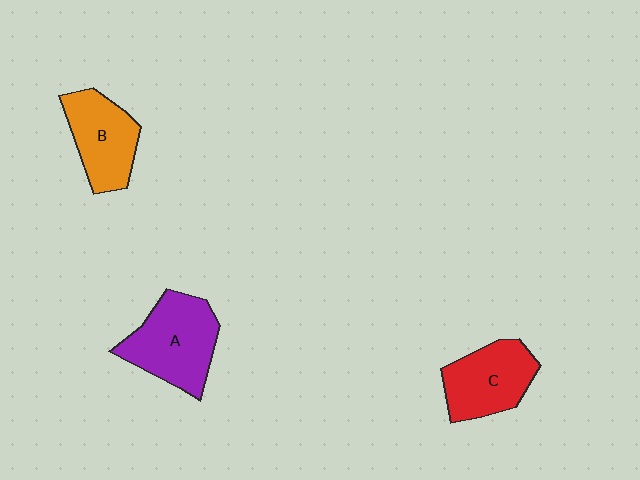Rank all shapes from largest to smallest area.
From largest to smallest: A (purple), C (red), B (orange).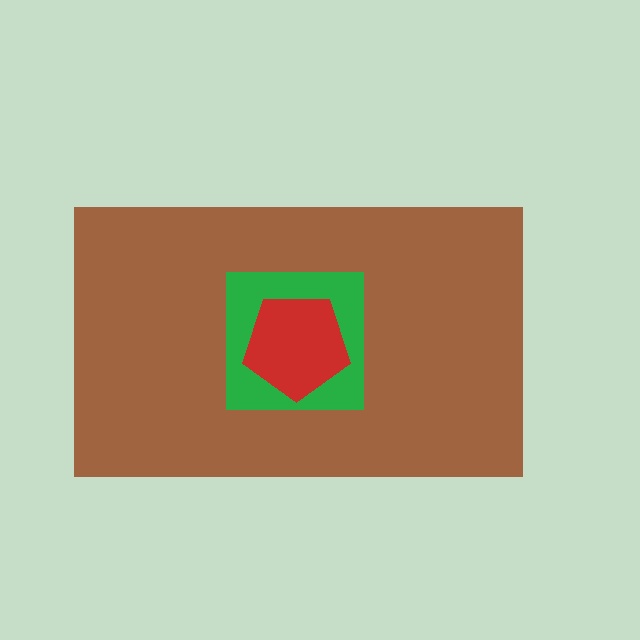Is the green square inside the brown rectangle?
Yes.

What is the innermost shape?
The red pentagon.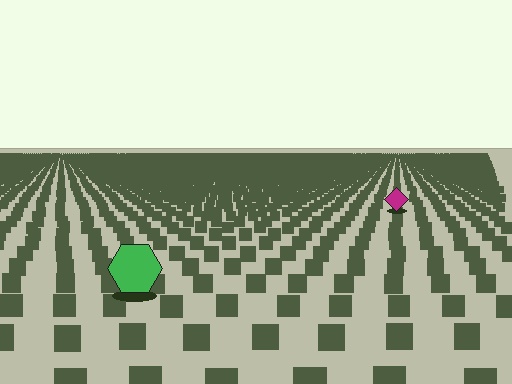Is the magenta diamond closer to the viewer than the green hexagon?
No. The green hexagon is closer — you can tell from the texture gradient: the ground texture is coarser near it.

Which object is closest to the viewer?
The green hexagon is closest. The texture marks near it are larger and more spread out.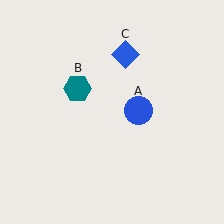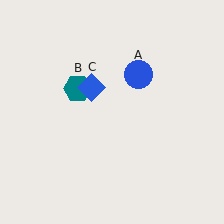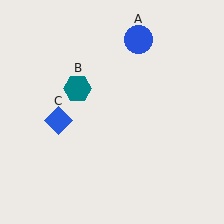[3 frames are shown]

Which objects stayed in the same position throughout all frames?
Teal hexagon (object B) remained stationary.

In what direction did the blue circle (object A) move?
The blue circle (object A) moved up.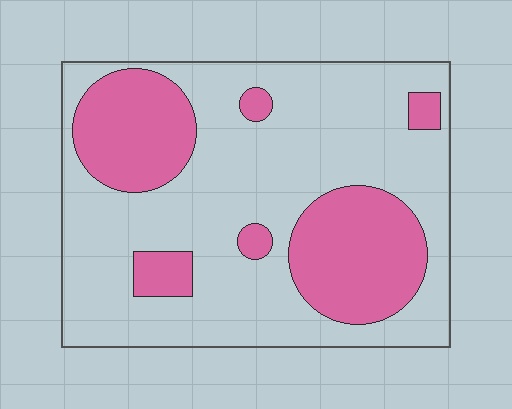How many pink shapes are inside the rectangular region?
6.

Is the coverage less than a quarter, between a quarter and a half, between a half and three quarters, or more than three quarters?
Between a quarter and a half.